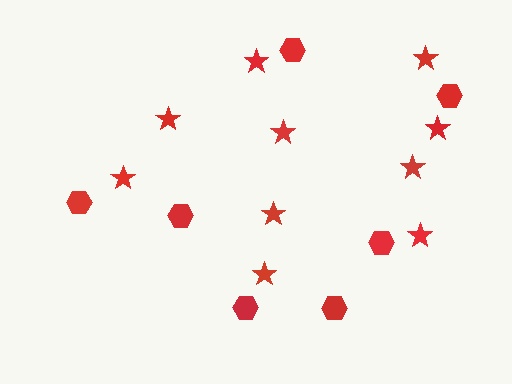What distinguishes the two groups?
There are 2 groups: one group of hexagons (7) and one group of stars (10).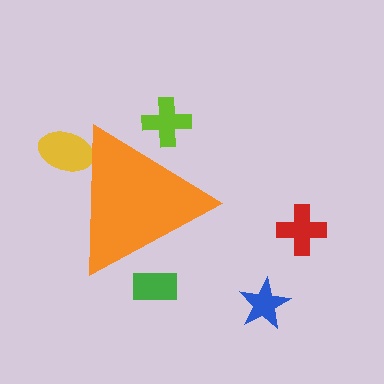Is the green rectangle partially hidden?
Yes, the green rectangle is partially hidden behind the orange triangle.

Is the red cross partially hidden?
No, the red cross is fully visible.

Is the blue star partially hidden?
No, the blue star is fully visible.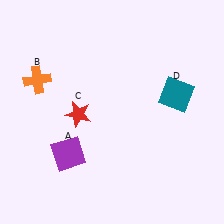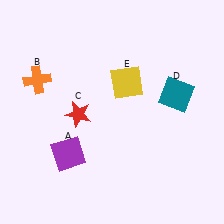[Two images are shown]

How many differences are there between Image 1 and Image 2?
There is 1 difference between the two images.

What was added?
A yellow square (E) was added in Image 2.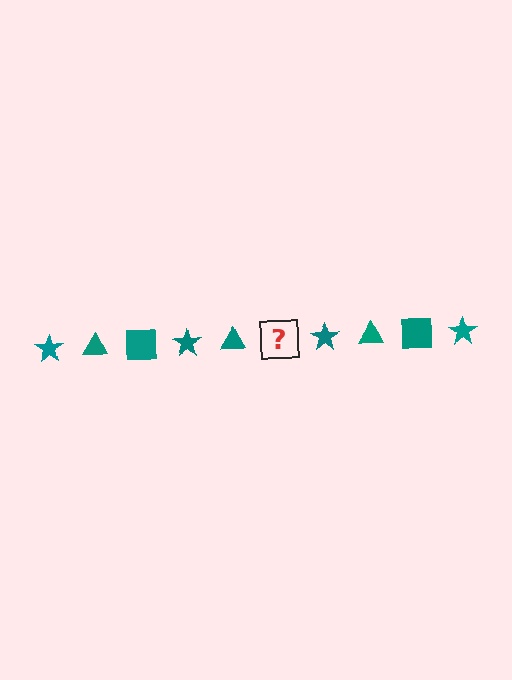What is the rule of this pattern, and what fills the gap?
The rule is that the pattern cycles through star, triangle, square shapes in teal. The gap should be filled with a teal square.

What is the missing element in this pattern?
The missing element is a teal square.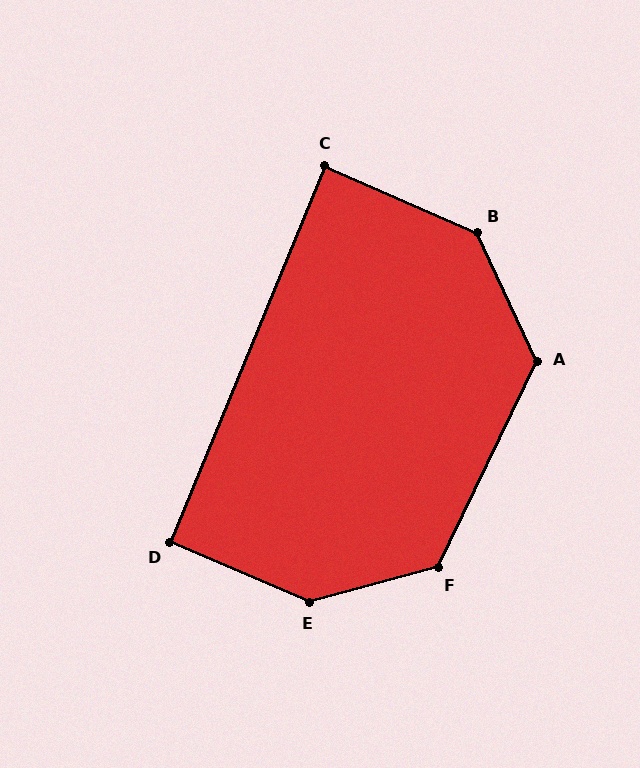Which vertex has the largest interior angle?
E, at approximately 142 degrees.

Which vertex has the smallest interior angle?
C, at approximately 89 degrees.